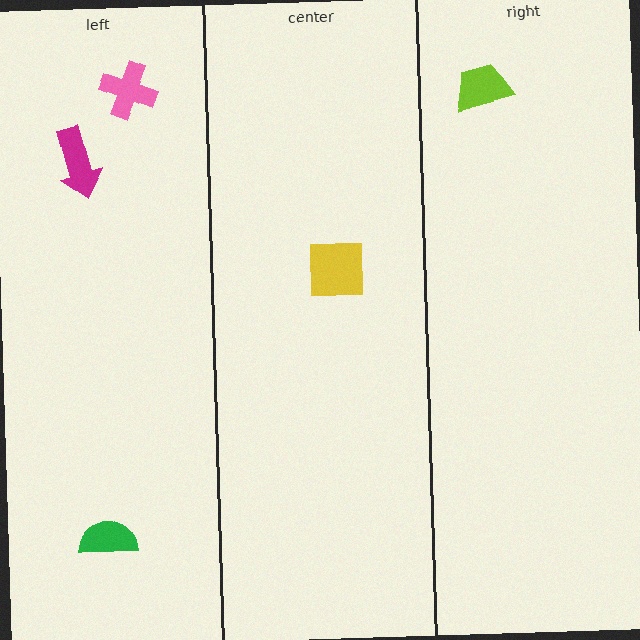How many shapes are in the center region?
1.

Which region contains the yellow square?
The center region.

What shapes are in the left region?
The green semicircle, the pink cross, the magenta arrow.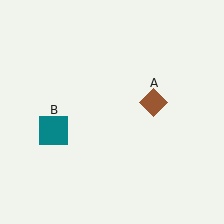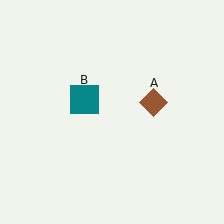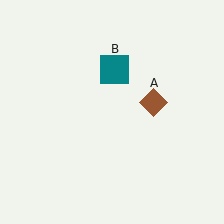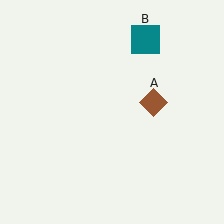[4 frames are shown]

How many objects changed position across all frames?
1 object changed position: teal square (object B).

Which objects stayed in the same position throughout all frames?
Brown diamond (object A) remained stationary.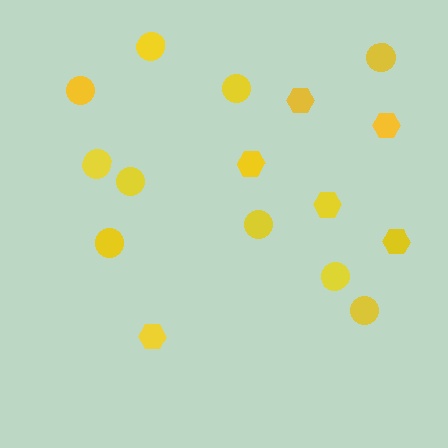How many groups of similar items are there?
There are 2 groups: one group of hexagons (6) and one group of circles (10).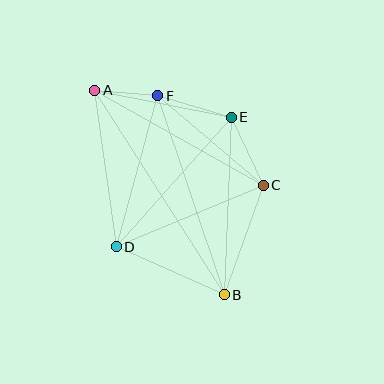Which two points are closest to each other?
Points A and F are closest to each other.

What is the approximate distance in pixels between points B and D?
The distance between B and D is approximately 118 pixels.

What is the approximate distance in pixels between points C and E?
The distance between C and E is approximately 75 pixels.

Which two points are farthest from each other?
Points A and B are farthest from each other.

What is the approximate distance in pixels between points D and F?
The distance between D and F is approximately 156 pixels.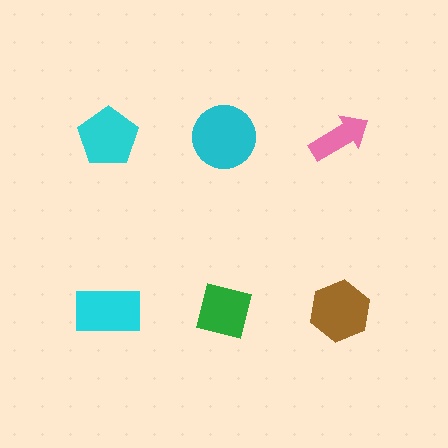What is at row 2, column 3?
A brown hexagon.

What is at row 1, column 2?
A cyan circle.